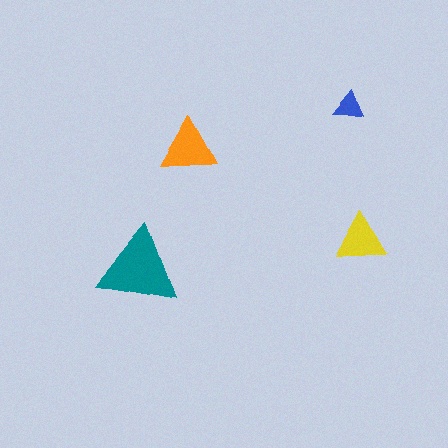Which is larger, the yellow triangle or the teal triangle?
The teal one.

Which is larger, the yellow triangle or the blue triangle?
The yellow one.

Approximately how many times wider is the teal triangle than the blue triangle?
About 2.5 times wider.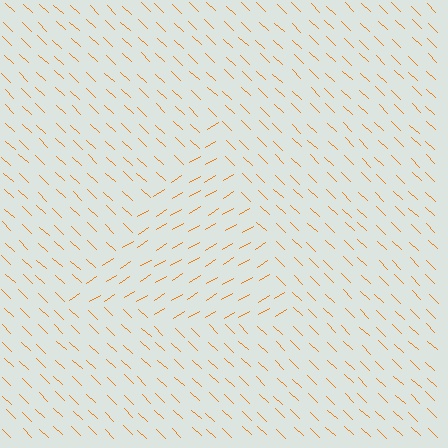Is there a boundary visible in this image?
Yes, there is a texture boundary formed by a change in line orientation.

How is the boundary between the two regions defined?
The boundary is defined purely by a change in line orientation (approximately 74 degrees difference). All lines are the same color and thickness.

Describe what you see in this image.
The image is filled with small orange line segments. A triangle region in the image has lines oriented differently from the surrounding lines, creating a visible texture boundary.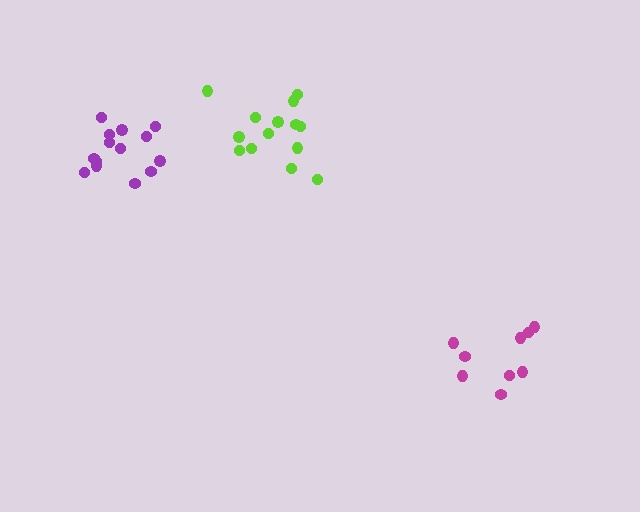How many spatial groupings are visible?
There are 3 spatial groupings.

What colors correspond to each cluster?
The clusters are colored: magenta, lime, purple.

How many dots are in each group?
Group 1: 9 dots, Group 2: 14 dots, Group 3: 14 dots (37 total).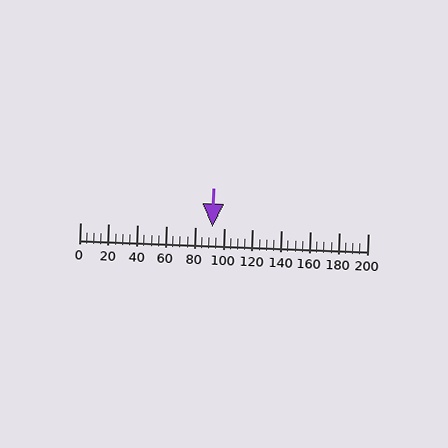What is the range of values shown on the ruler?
The ruler shows values from 0 to 200.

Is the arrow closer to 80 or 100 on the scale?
The arrow is closer to 100.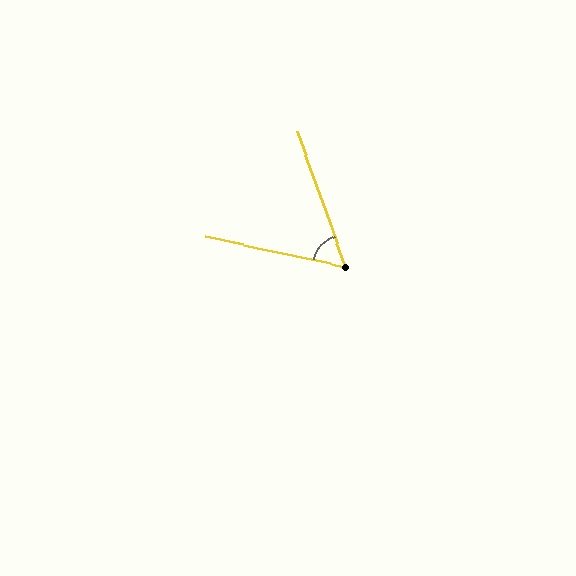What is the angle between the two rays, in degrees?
Approximately 58 degrees.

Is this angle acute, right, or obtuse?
It is acute.